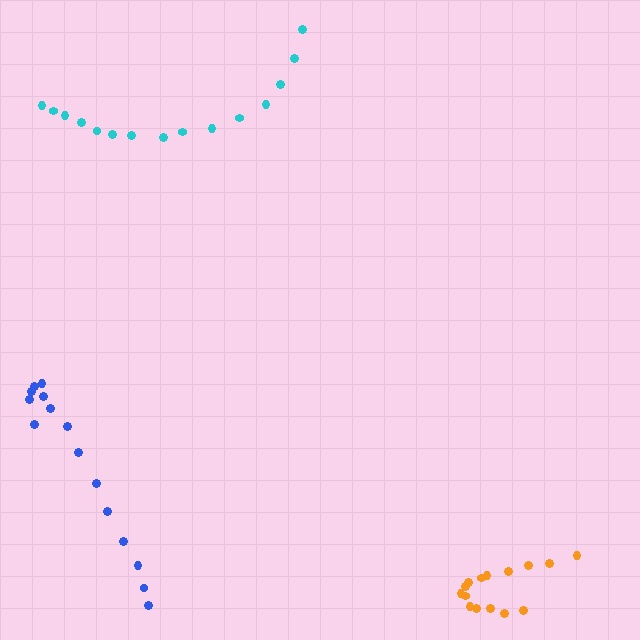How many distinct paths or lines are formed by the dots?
There are 3 distinct paths.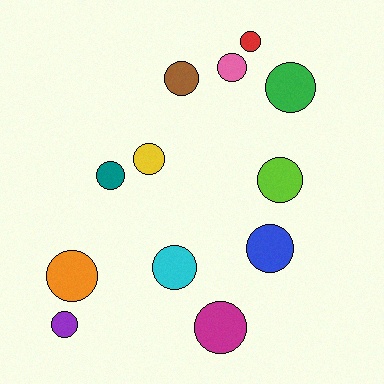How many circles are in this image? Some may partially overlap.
There are 12 circles.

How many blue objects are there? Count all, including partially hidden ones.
There is 1 blue object.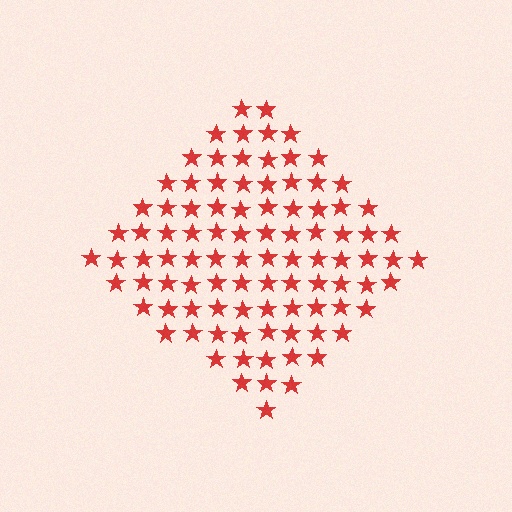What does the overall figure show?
The overall figure shows a diamond.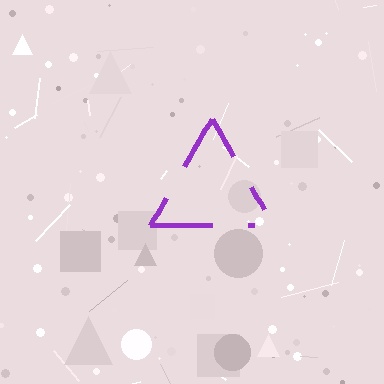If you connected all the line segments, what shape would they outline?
They would outline a triangle.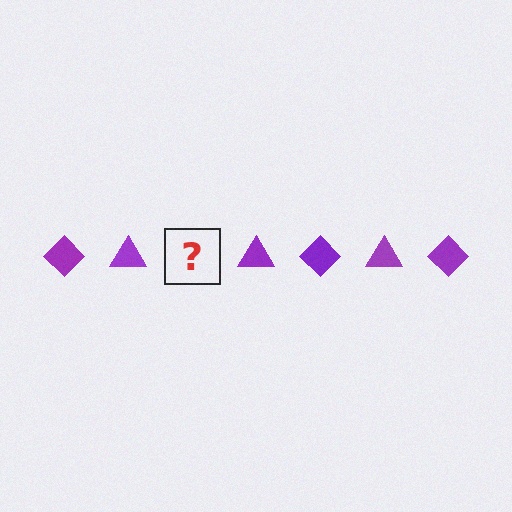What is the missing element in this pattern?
The missing element is a purple diamond.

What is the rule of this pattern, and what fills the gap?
The rule is that the pattern cycles through diamond, triangle shapes in purple. The gap should be filled with a purple diamond.